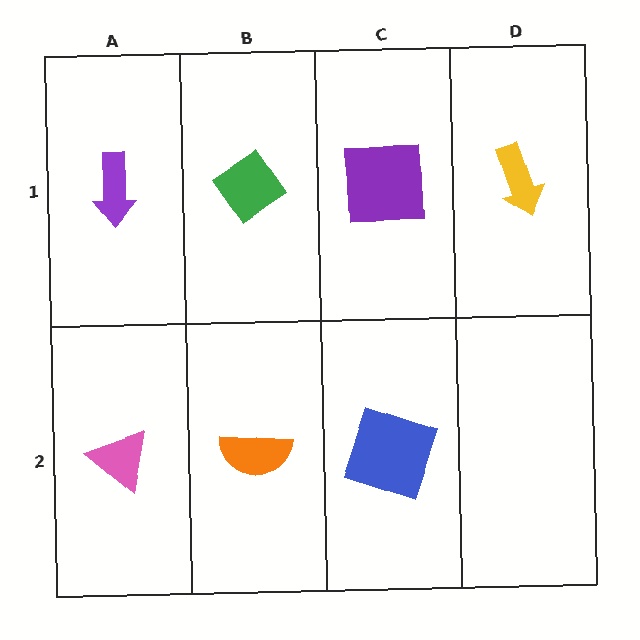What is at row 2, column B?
An orange semicircle.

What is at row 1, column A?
A purple arrow.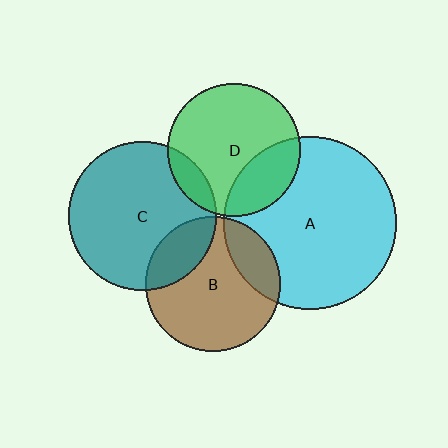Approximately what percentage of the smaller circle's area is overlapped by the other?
Approximately 25%.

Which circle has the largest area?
Circle A (cyan).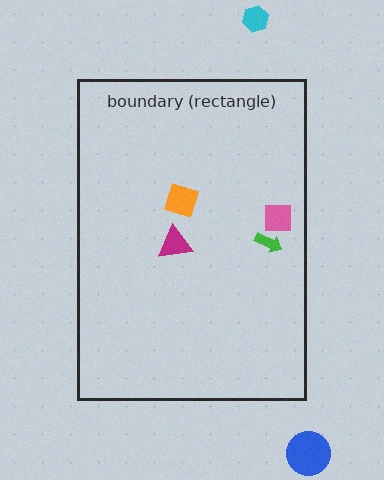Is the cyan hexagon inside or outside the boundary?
Outside.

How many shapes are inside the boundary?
4 inside, 2 outside.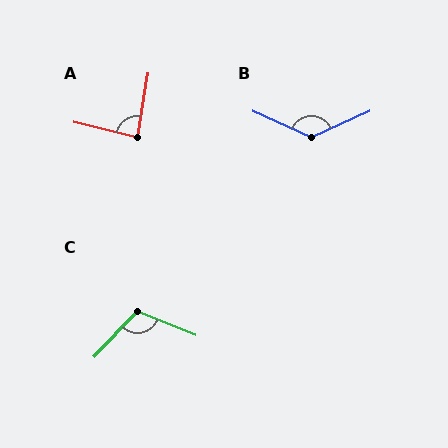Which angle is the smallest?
A, at approximately 85 degrees.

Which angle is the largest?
B, at approximately 131 degrees.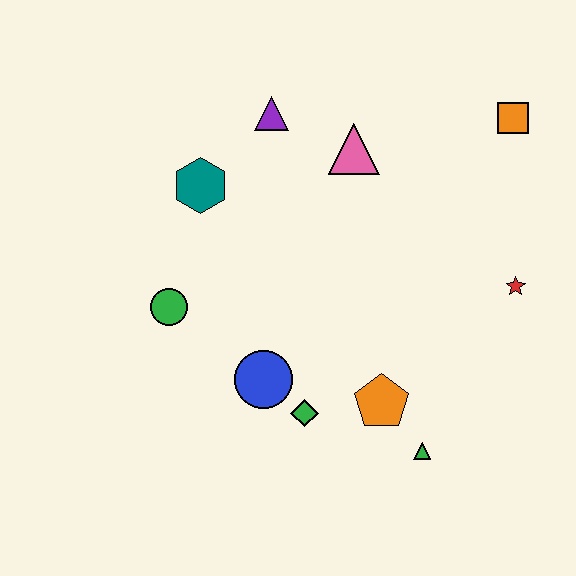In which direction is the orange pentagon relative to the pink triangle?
The orange pentagon is below the pink triangle.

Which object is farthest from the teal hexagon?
The green triangle is farthest from the teal hexagon.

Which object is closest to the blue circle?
The green diamond is closest to the blue circle.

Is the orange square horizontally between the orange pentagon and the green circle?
No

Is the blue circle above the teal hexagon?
No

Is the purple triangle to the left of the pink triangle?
Yes